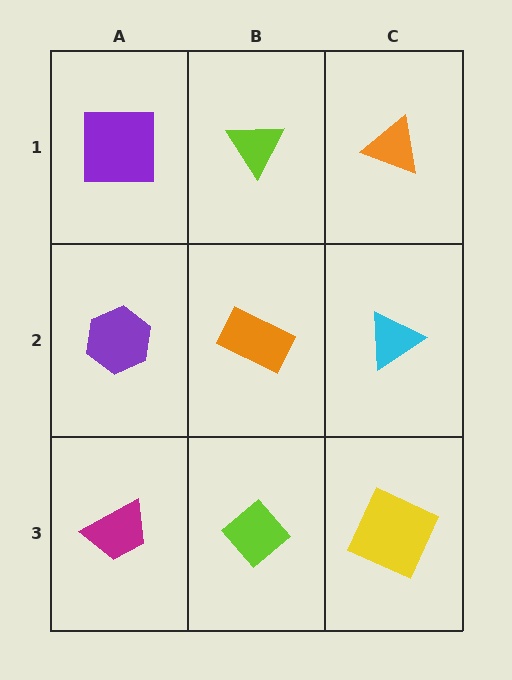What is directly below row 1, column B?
An orange rectangle.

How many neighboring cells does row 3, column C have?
2.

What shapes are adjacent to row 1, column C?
A cyan triangle (row 2, column C), a lime triangle (row 1, column B).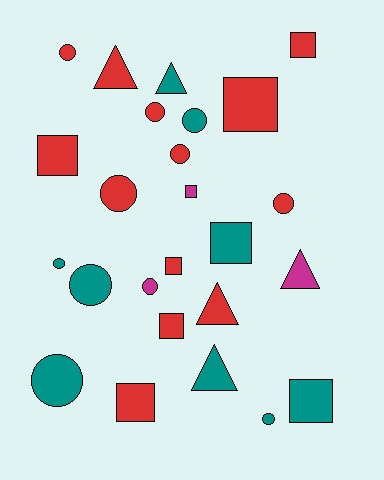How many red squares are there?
There are 6 red squares.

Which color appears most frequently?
Red, with 13 objects.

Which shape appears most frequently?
Circle, with 11 objects.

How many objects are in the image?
There are 25 objects.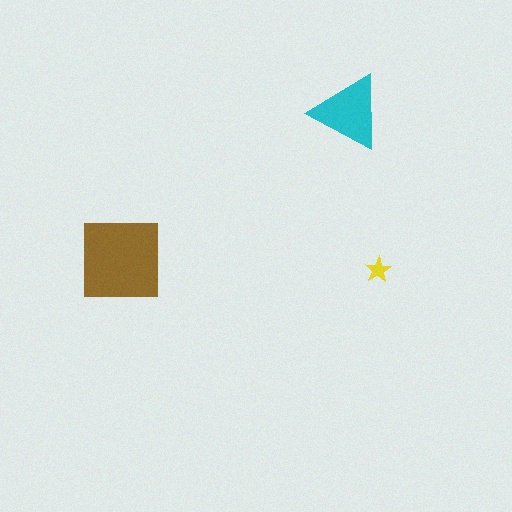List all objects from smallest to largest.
The yellow star, the cyan triangle, the brown square.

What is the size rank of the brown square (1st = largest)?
1st.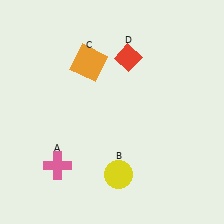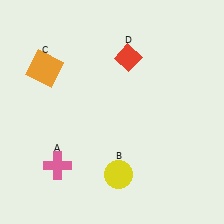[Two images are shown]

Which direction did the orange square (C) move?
The orange square (C) moved left.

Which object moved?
The orange square (C) moved left.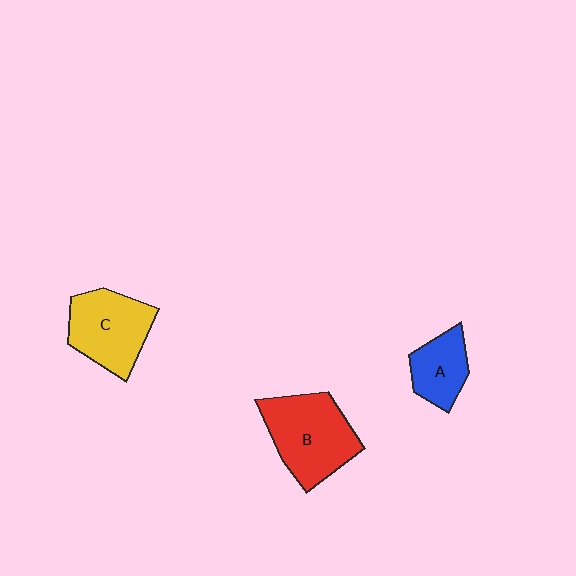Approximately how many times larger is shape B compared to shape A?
Approximately 1.8 times.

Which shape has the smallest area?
Shape A (blue).